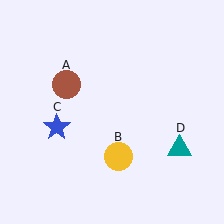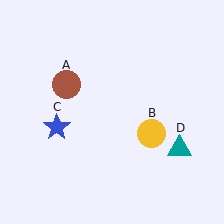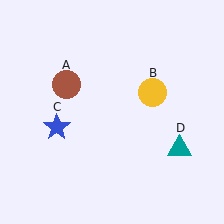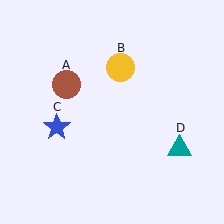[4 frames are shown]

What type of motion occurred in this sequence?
The yellow circle (object B) rotated counterclockwise around the center of the scene.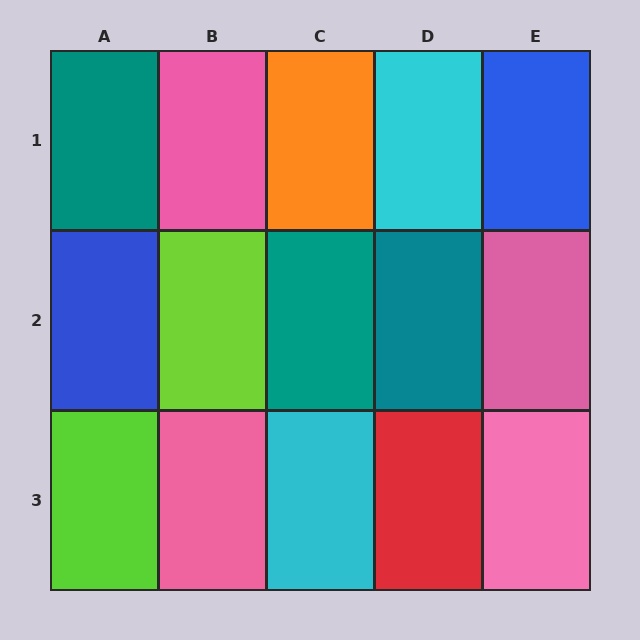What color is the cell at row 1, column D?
Cyan.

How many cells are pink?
4 cells are pink.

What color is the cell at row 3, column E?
Pink.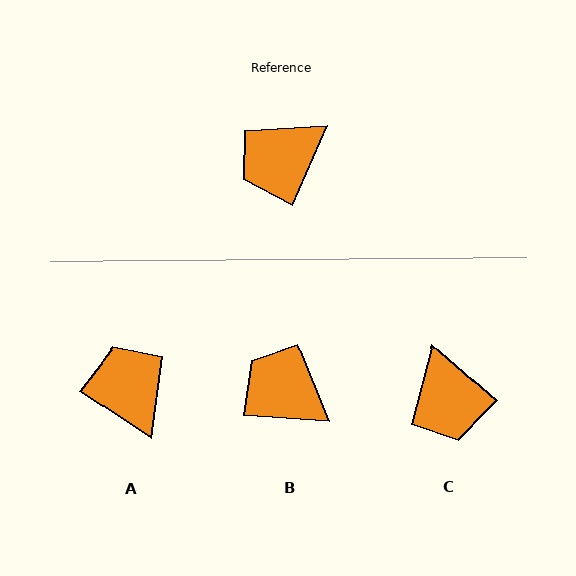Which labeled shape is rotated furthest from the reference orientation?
A, about 100 degrees away.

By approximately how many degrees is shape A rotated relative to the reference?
Approximately 100 degrees clockwise.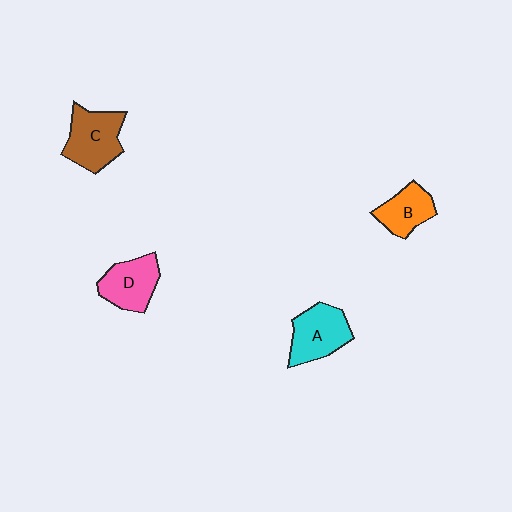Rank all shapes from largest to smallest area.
From largest to smallest: C (brown), A (cyan), D (pink), B (orange).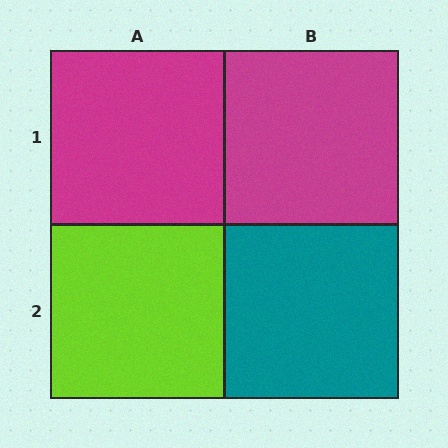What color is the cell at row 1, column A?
Magenta.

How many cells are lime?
1 cell is lime.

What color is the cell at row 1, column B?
Magenta.